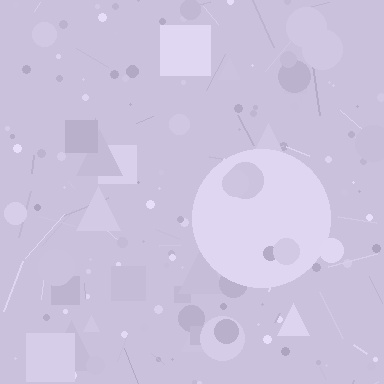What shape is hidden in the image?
A circle is hidden in the image.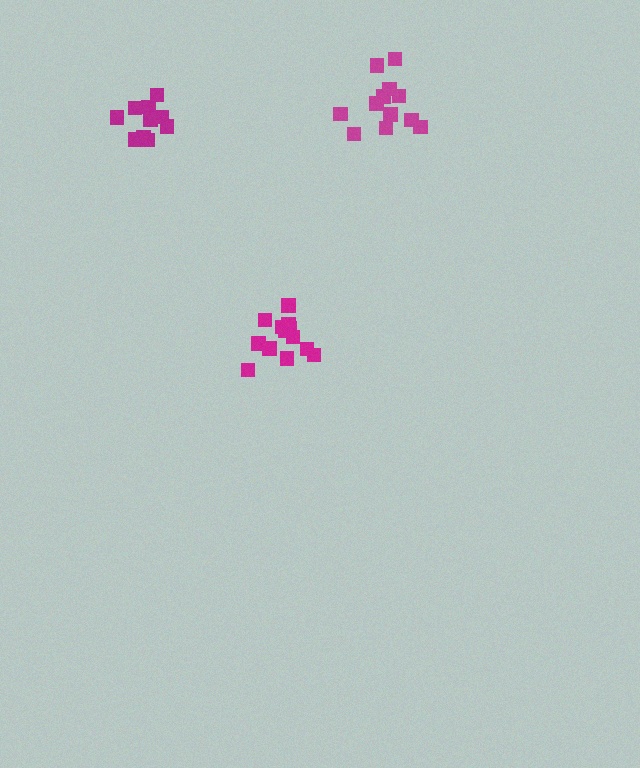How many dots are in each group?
Group 1: 12 dots, Group 2: 10 dots, Group 3: 13 dots (35 total).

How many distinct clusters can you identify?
There are 3 distinct clusters.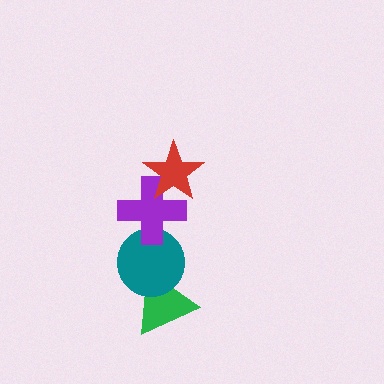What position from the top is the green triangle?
The green triangle is 4th from the top.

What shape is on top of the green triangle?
The teal circle is on top of the green triangle.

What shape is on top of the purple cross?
The red star is on top of the purple cross.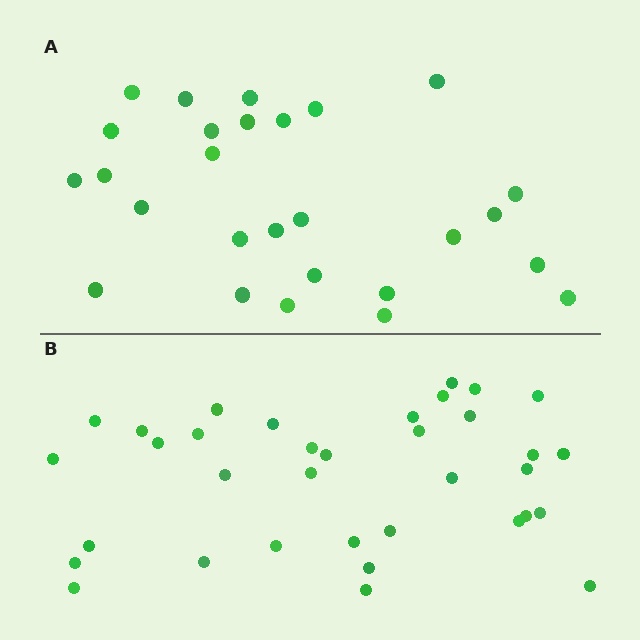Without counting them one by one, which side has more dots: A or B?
Region B (the bottom region) has more dots.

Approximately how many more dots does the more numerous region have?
Region B has roughly 8 or so more dots than region A.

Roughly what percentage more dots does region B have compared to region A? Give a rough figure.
About 30% more.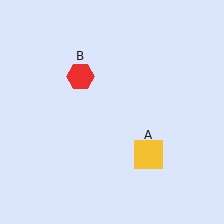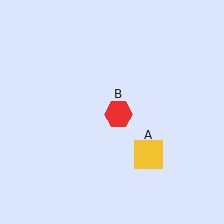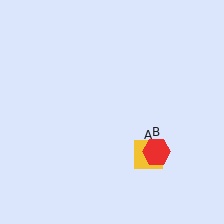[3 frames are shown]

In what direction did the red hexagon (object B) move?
The red hexagon (object B) moved down and to the right.